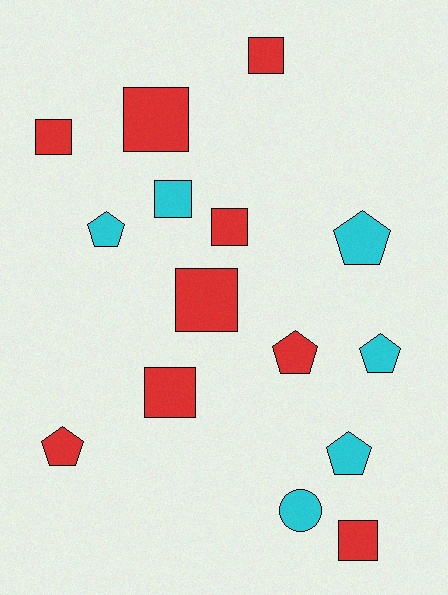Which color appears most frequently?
Red, with 9 objects.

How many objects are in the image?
There are 15 objects.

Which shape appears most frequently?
Square, with 8 objects.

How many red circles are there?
There are no red circles.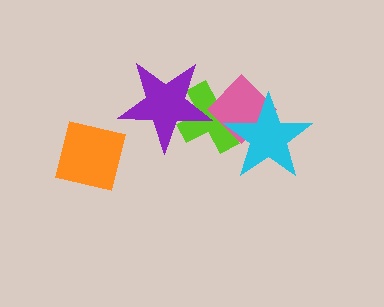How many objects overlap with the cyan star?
2 objects overlap with the cyan star.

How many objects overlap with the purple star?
1 object overlaps with the purple star.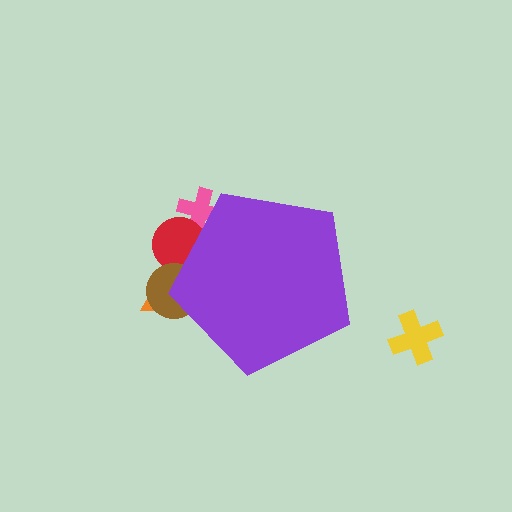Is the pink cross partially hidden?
Yes, the pink cross is partially hidden behind the purple pentagon.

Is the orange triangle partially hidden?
Yes, the orange triangle is partially hidden behind the purple pentagon.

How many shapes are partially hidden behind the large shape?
4 shapes are partially hidden.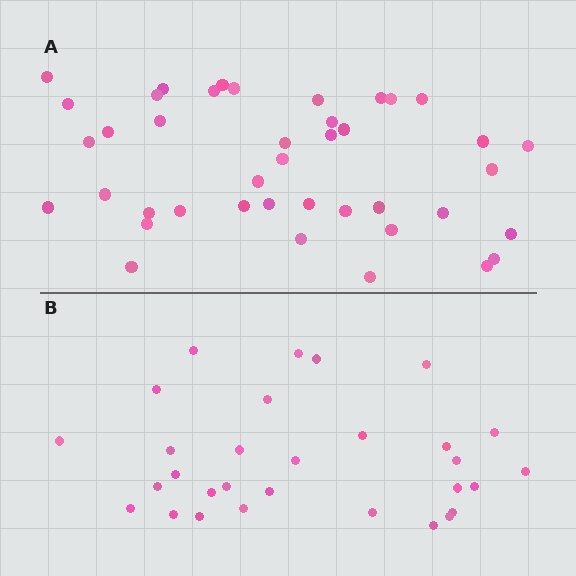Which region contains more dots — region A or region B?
Region A (the top region) has more dots.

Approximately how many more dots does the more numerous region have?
Region A has roughly 12 or so more dots than region B.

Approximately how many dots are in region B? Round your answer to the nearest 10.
About 30 dots.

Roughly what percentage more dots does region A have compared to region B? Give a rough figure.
About 35% more.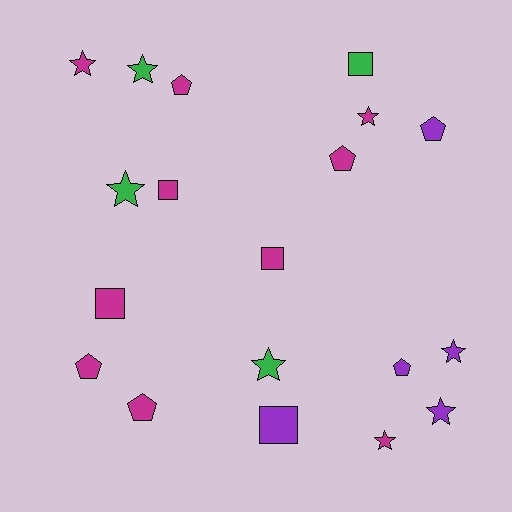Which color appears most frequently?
Magenta, with 10 objects.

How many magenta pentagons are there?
There are 4 magenta pentagons.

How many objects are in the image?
There are 19 objects.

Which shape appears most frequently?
Star, with 8 objects.